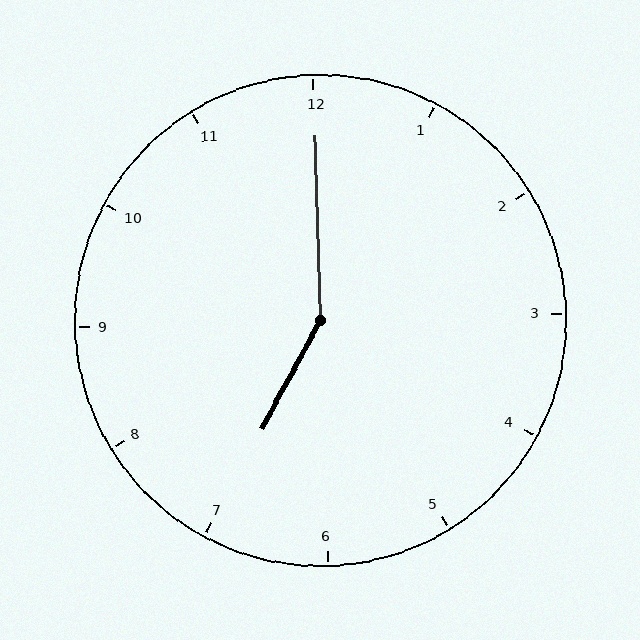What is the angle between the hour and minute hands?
Approximately 150 degrees.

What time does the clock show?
7:00.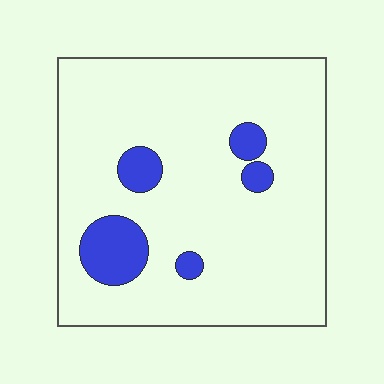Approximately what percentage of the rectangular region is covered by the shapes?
Approximately 10%.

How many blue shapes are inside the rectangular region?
5.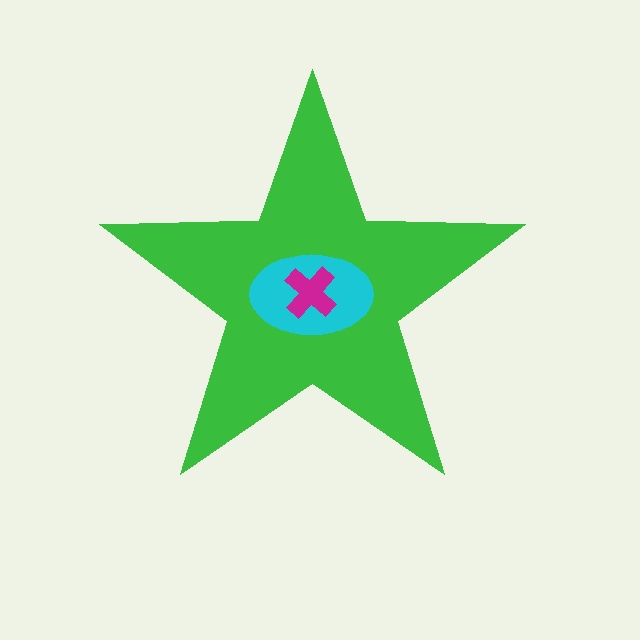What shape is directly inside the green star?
The cyan ellipse.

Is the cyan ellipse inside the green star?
Yes.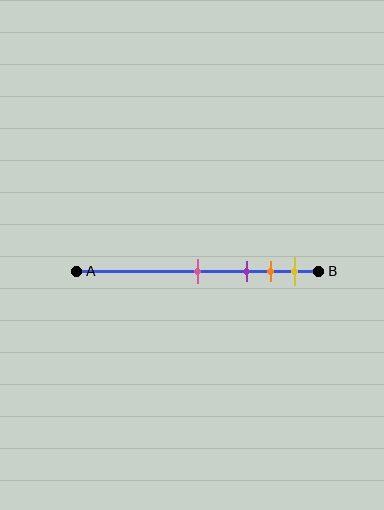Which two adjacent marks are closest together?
The orange and yellow marks are the closest adjacent pair.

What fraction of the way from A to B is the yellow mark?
The yellow mark is approximately 90% (0.9) of the way from A to B.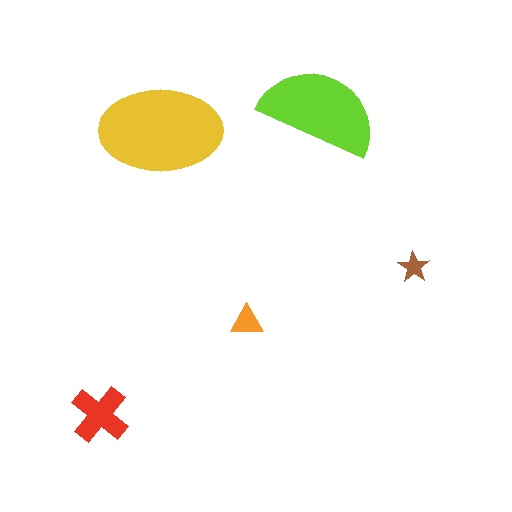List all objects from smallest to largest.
The brown star, the orange triangle, the red cross, the lime semicircle, the yellow ellipse.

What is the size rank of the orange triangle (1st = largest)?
4th.